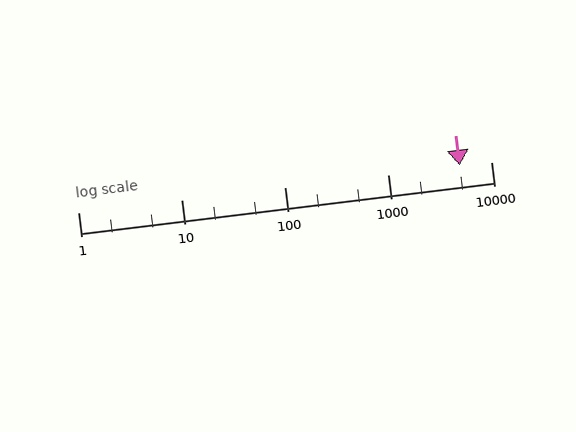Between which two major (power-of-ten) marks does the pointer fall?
The pointer is between 1000 and 10000.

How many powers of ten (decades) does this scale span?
The scale spans 4 decades, from 1 to 10000.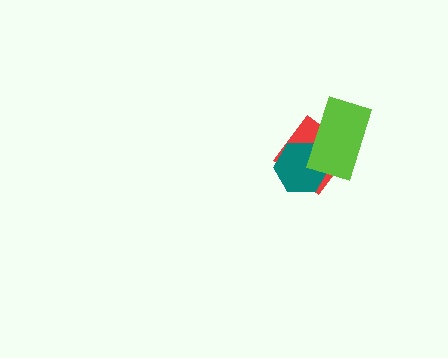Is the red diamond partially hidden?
Yes, it is partially covered by another shape.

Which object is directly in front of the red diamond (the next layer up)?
The teal hexagon is directly in front of the red diamond.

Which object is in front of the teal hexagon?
The lime rectangle is in front of the teal hexagon.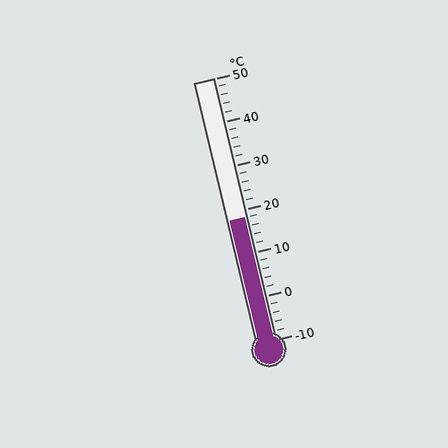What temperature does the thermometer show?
The thermometer shows approximately 18°C.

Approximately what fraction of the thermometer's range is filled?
The thermometer is filled to approximately 45% of its range.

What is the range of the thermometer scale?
The thermometer scale ranges from -10°C to 50°C.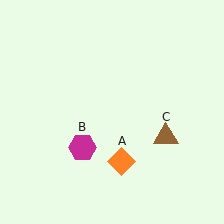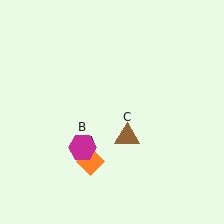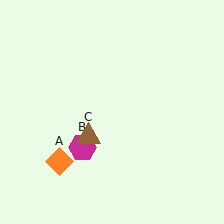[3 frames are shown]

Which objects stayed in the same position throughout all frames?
Magenta hexagon (object B) remained stationary.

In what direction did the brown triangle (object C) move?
The brown triangle (object C) moved left.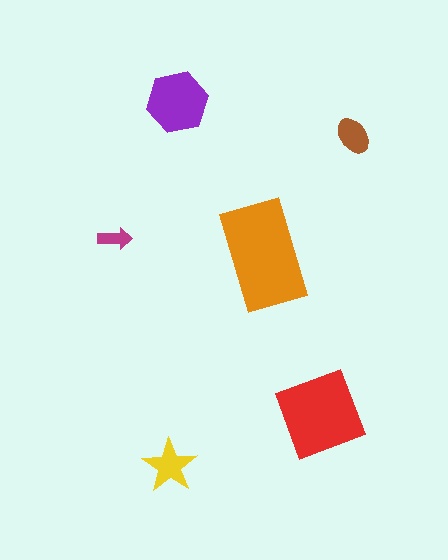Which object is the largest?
The orange rectangle.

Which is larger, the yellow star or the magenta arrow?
The yellow star.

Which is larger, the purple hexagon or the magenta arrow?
The purple hexagon.